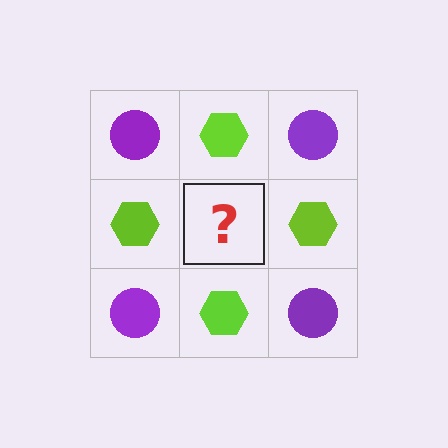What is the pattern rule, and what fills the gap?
The rule is that it alternates purple circle and lime hexagon in a checkerboard pattern. The gap should be filled with a purple circle.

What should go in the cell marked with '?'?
The missing cell should contain a purple circle.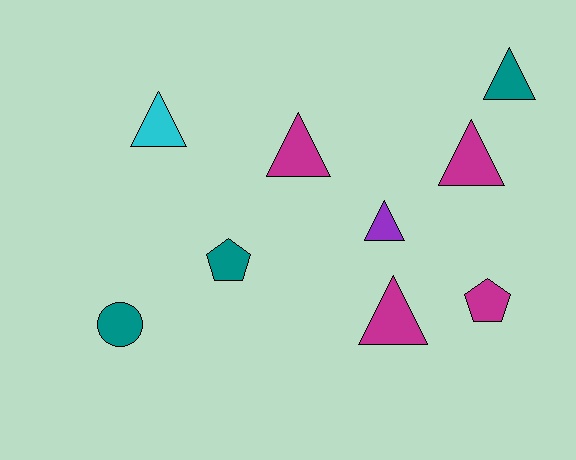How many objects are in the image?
There are 9 objects.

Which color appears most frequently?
Magenta, with 4 objects.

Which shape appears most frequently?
Triangle, with 6 objects.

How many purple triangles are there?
There is 1 purple triangle.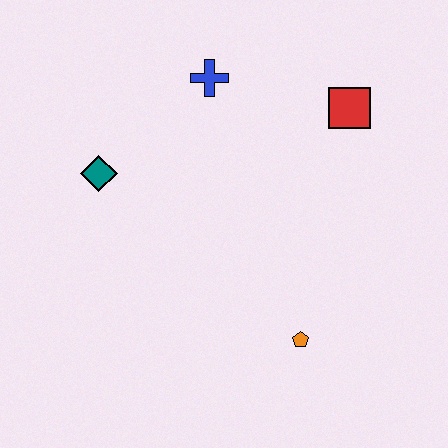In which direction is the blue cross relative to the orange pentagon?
The blue cross is above the orange pentagon.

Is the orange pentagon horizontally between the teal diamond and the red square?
Yes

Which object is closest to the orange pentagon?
The red square is closest to the orange pentagon.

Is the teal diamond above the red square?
No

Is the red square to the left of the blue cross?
No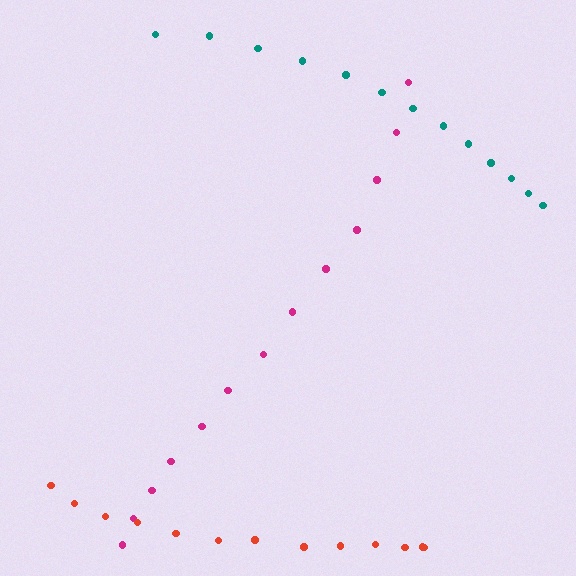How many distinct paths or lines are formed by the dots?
There are 3 distinct paths.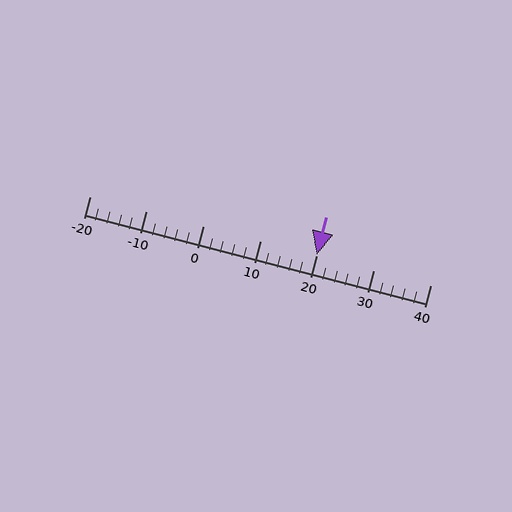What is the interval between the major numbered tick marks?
The major tick marks are spaced 10 units apart.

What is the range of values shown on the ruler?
The ruler shows values from -20 to 40.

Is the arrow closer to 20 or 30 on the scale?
The arrow is closer to 20.